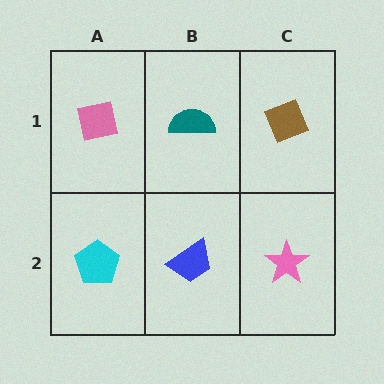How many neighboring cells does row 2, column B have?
3.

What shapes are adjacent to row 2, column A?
A pink square (row 1, column A), a blue trapezoid (row 2, column B).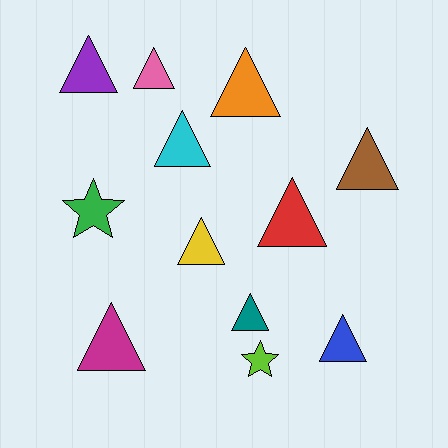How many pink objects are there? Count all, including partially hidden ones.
There is 1 pink object.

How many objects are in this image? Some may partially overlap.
There are 12 objects.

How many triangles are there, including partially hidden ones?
There are 10 triangles.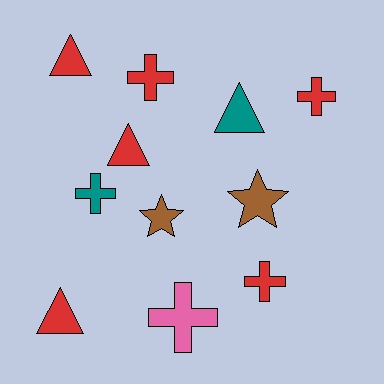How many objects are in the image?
There are 11 objects.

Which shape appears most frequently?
Cross, with 5 objects.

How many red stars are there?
There are no red stars.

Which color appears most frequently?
Red, with 6 objects.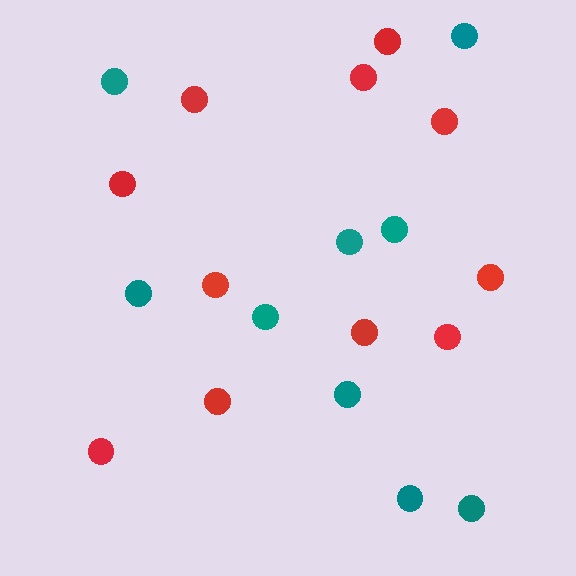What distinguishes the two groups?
There are 2 groups: one group of red circles (11) and one group of teal circles (9).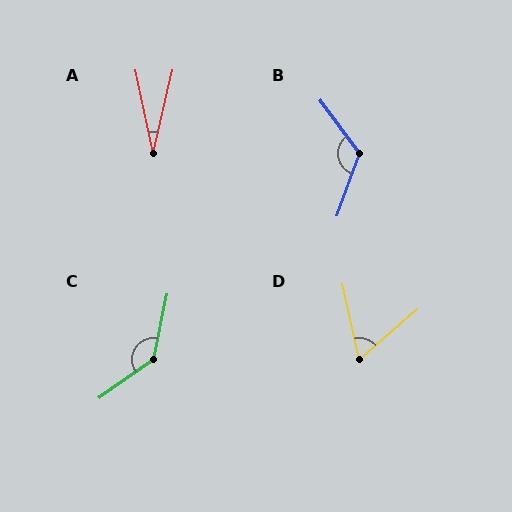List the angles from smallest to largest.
A (24°), D (62°), B (123°), C (138°).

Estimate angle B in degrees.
Approximately 123 degrees.